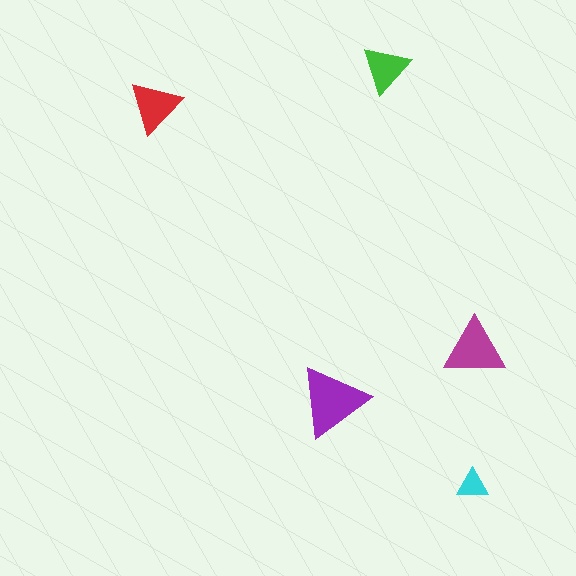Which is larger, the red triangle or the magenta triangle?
The magenta one.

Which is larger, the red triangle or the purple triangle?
The purple one.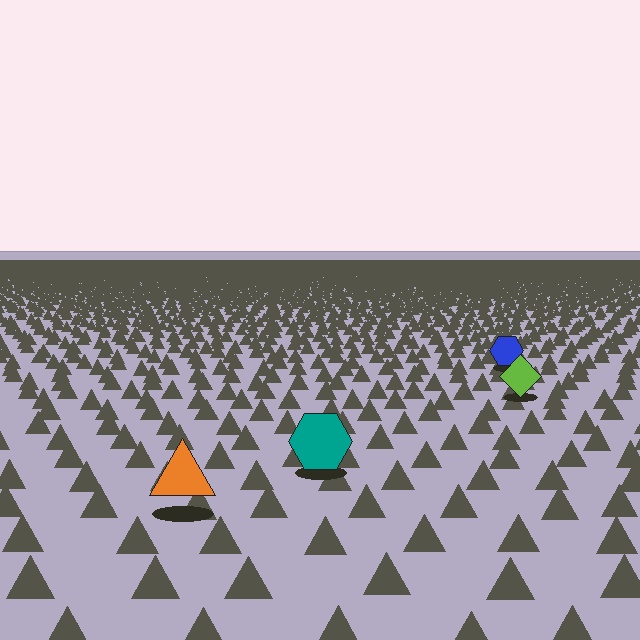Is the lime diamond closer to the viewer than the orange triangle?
No. The orange triangle is closer — you can tell from the texture gradient: the ground texture is coarser near it.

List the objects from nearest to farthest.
From nearest to farthest: the orange triangle, the teal hexagon, the lime diamond, the blue hexagon.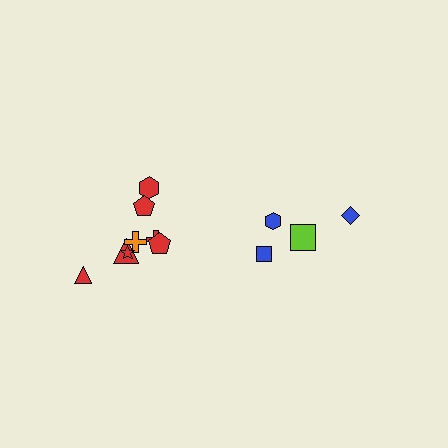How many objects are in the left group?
There are 8 objects.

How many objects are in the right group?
There are 4 objects.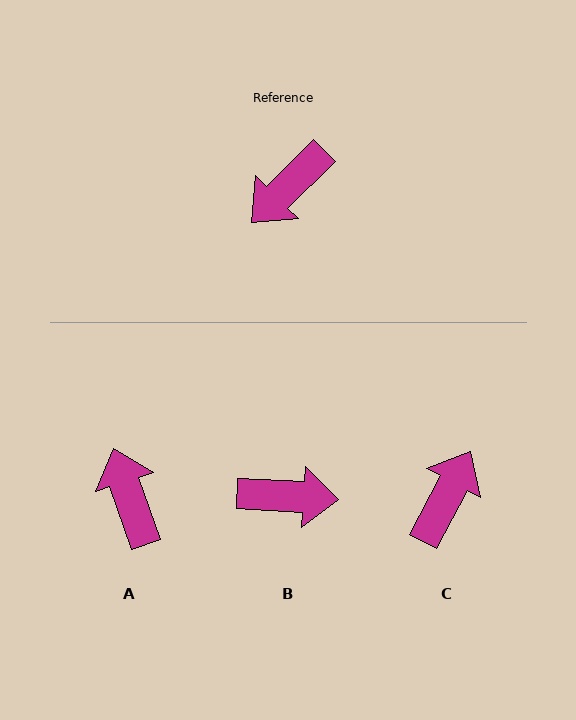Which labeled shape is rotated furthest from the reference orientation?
C, about 163 degrees away.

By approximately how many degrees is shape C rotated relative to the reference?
Approximately 163 degrees clockwise.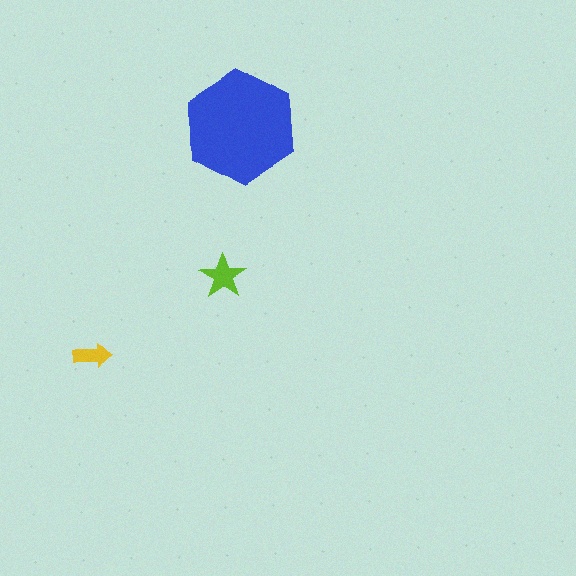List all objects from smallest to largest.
The yellow arrow, the lime star, the blue hexagon.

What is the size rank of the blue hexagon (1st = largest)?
1st.